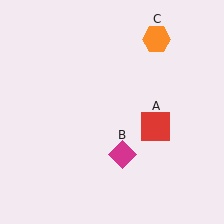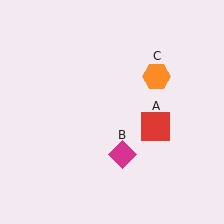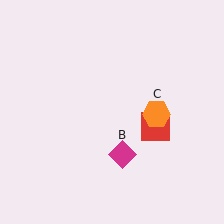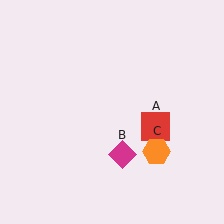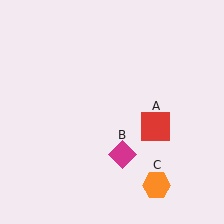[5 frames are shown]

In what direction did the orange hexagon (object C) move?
The orange hexagon (object C) moved down.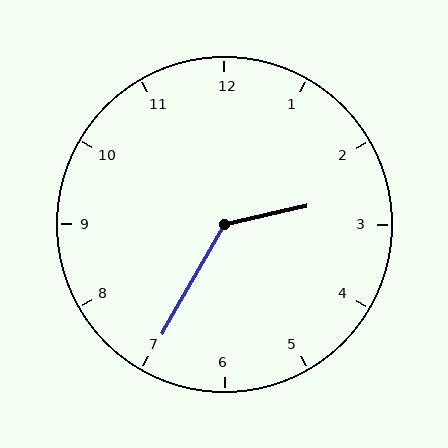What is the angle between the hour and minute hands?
Approximately 132 degrees.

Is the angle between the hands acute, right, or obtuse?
It is obtuse.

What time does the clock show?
2:35.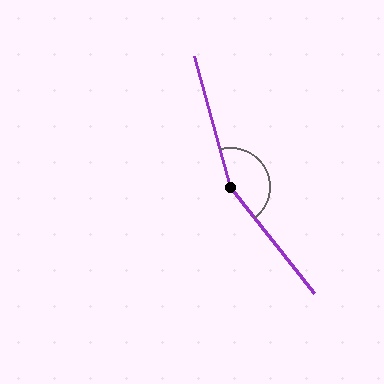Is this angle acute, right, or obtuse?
It is obtuse.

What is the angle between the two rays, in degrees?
Approximately 157 degrees.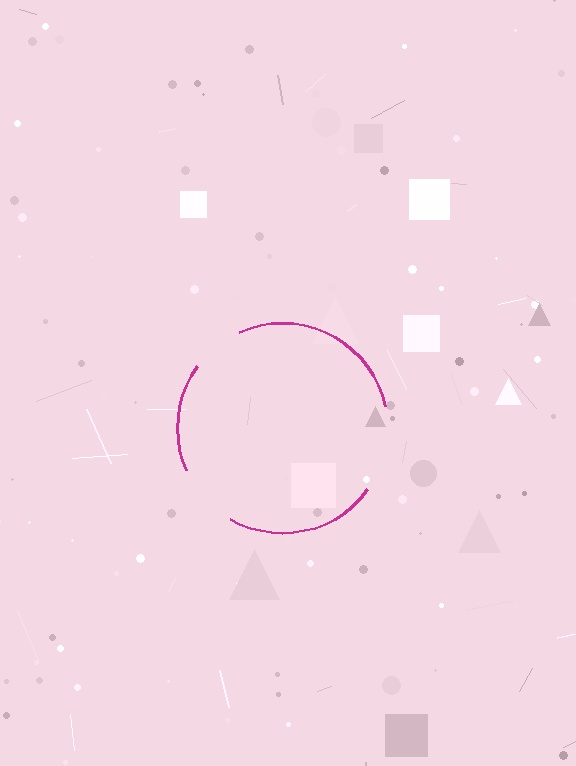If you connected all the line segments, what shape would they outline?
They would outline a circle.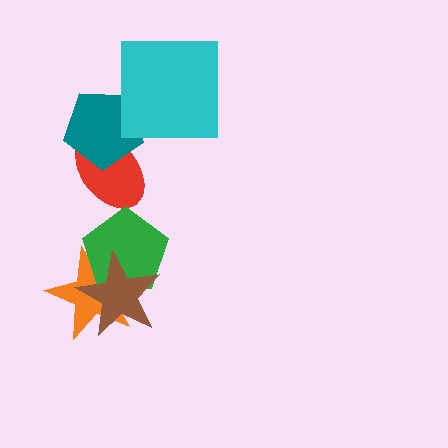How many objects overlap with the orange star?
2 objects overlap with the orange star.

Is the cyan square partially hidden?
No, no other shape covers it.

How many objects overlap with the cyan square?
1 object overlaps with the cyan square.